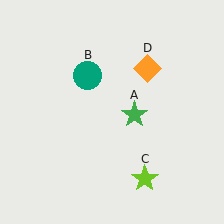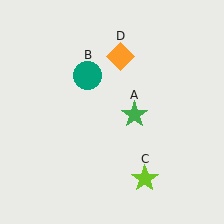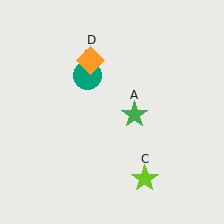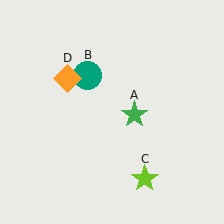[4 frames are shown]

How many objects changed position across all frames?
1 object changed position: orange diamond (object D).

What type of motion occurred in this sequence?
The orange diamond (object D) rotated counterclockwise around the center of the scene.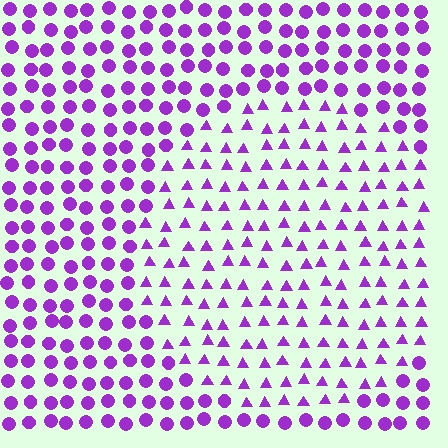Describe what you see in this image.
The image is filled with small purple elements arranged in a uniform grid. A circle-shaped region contains triangles, while the surrounding area contains circles. The boundary is defined purely by the change in element shape.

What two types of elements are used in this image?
The image uses triangles inside the circle region and circles outside it.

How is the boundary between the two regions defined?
The boundary is defined by a change in element shape: triangles inside vs. circles outside. All elements share the same color and spacing.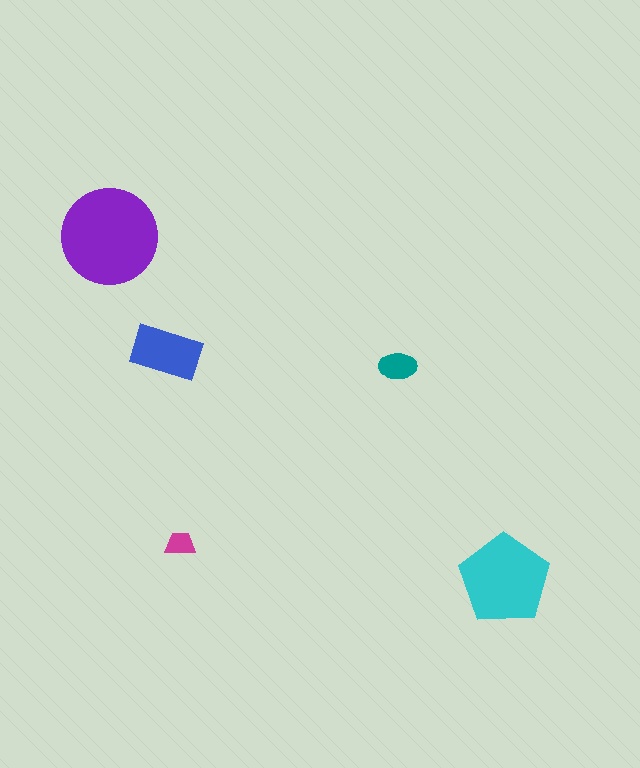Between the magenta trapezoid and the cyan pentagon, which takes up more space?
The cyan pentagon.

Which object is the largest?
The purple circle.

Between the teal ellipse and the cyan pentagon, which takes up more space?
The cyan pentagon.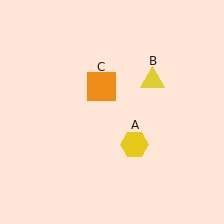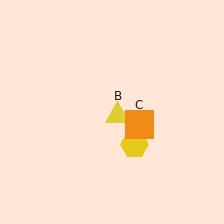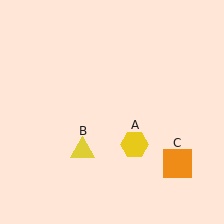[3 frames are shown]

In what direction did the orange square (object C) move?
The orange square (object C) moved down and to the right.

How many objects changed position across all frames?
2 objects changed position: yellow triangle (object B), orange square (object C).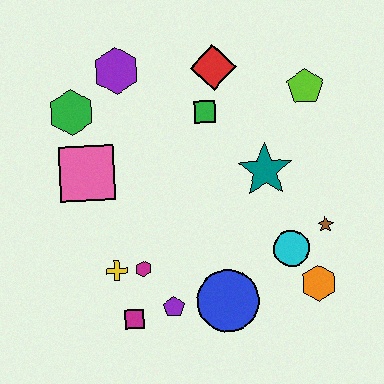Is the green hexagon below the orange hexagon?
No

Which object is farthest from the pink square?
The orange hexagon is farthest from the pink square.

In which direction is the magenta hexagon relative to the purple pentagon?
The magenta hexagon is above the purple pentagon.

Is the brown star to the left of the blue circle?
No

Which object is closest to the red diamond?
The green square is closest to the red diamond.